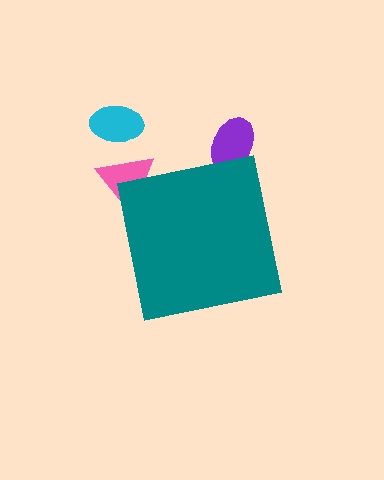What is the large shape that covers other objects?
A teal square.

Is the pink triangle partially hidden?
Yes, the pink triangle is partially hidden behind the teal square.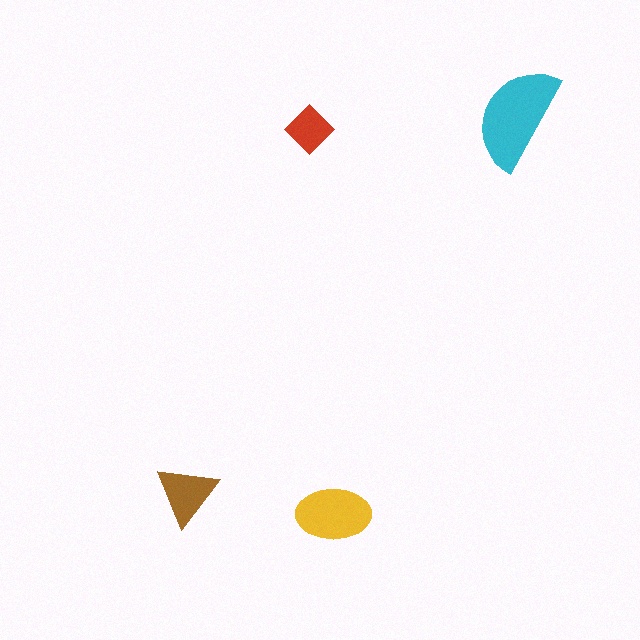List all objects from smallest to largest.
The red diamond, the brown triangle, the yellow ellipse, the cyan semicircle.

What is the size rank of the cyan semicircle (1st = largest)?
1st.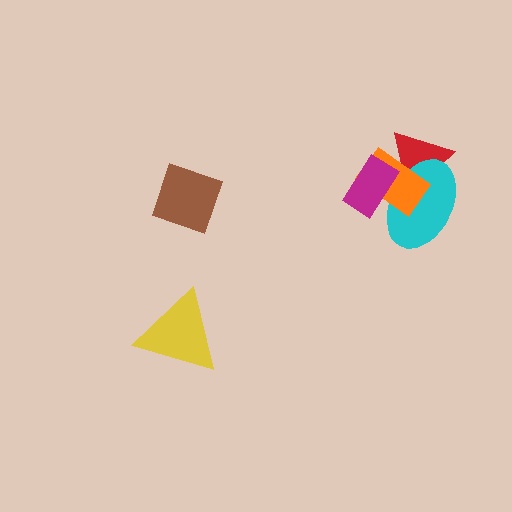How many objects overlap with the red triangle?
3 objects overlap with the red triangle.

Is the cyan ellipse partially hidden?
Yes, it is partially covered by another shape.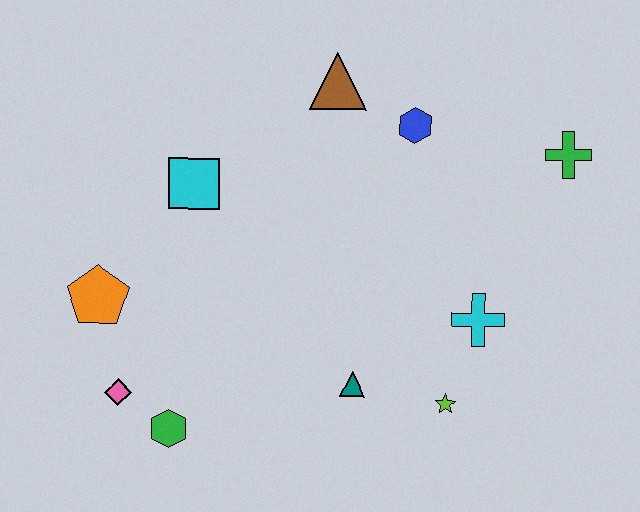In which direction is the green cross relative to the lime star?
The green cross is above the lime star.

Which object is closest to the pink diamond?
The green hexagon is closest to the pink diamond.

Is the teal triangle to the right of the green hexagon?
Yes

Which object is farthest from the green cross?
The pink diamond is farthest from the green cross.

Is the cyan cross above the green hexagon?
Yes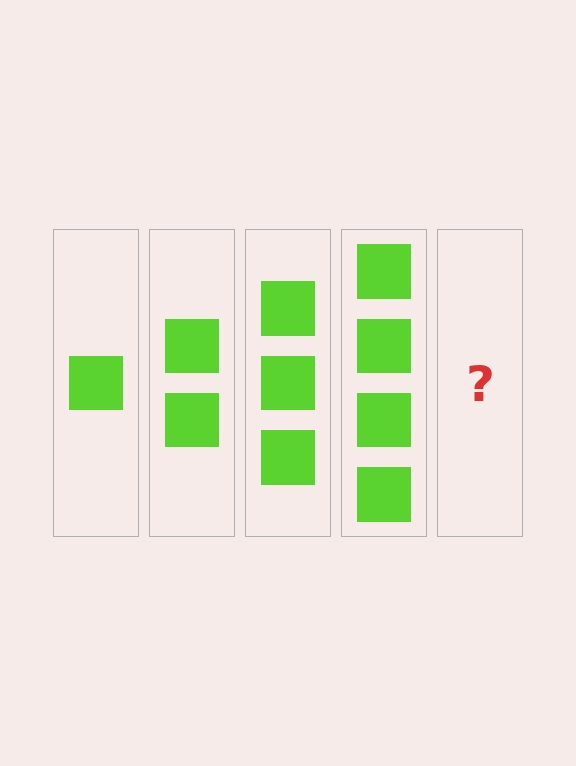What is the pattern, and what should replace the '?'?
The pattern is that each step adds one more square. The '?' should be 5 squares.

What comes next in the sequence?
The next element should be 5 squares.